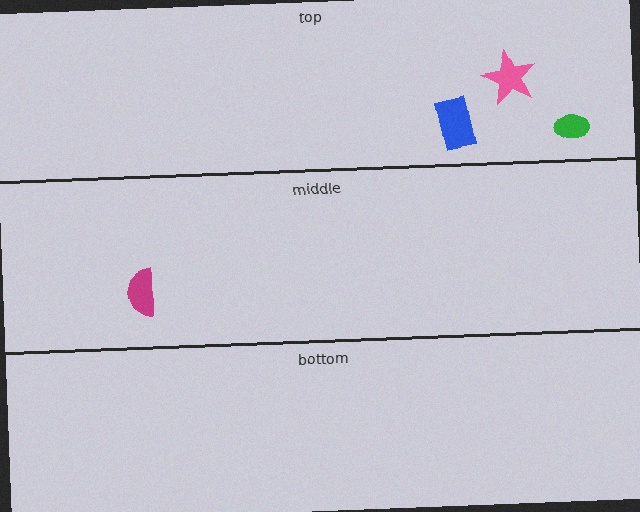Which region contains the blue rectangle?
The top region.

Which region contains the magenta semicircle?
The middle region.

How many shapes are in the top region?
3.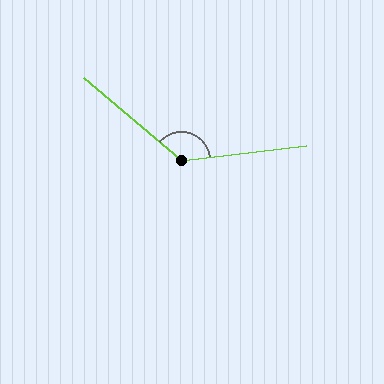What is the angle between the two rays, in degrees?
Approximately 133 degrees.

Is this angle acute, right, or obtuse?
It is obtuse.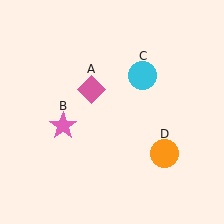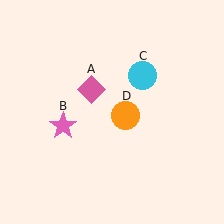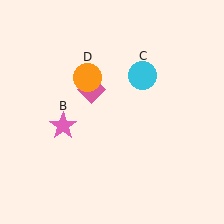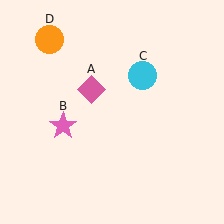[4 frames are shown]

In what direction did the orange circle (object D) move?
The orange circle (object D) moved up and to the left.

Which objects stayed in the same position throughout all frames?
Pink diamond (object A) and pink star (object B) and cyan circle (object C) remained stationary.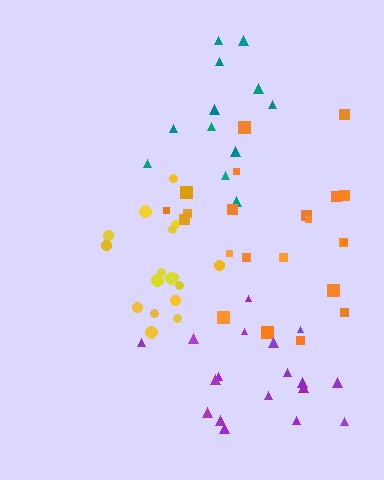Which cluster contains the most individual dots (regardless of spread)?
Orange (22).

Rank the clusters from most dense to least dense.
yellow, teal, purple, orange.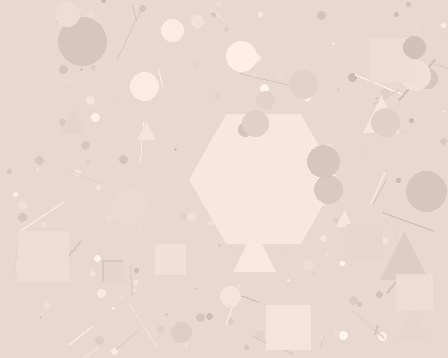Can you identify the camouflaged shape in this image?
The camouflaged shape is a hexagon.